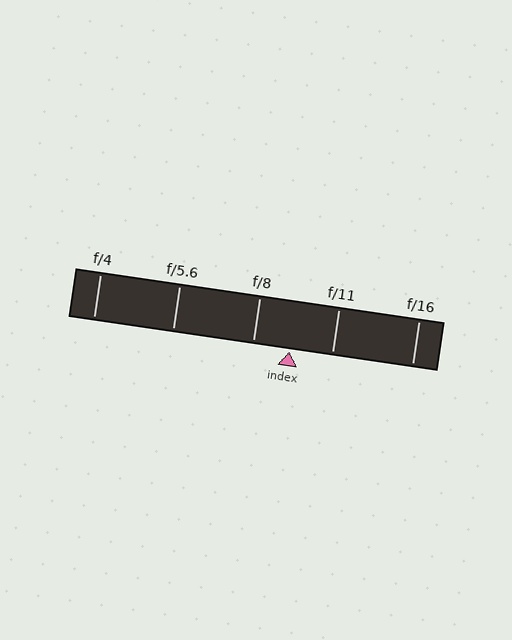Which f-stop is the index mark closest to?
The index mark is closest to f/8.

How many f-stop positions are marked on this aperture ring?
There are 5 f-stop positions marked.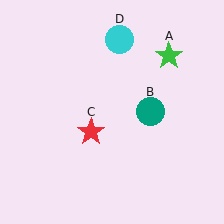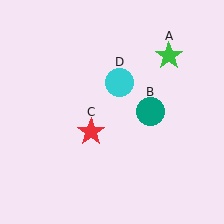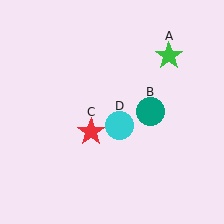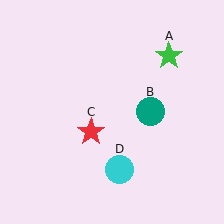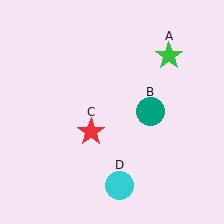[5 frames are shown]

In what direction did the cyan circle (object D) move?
The cyan circle (object D) moved down.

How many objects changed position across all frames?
1 object changed position: cyan circle (object D).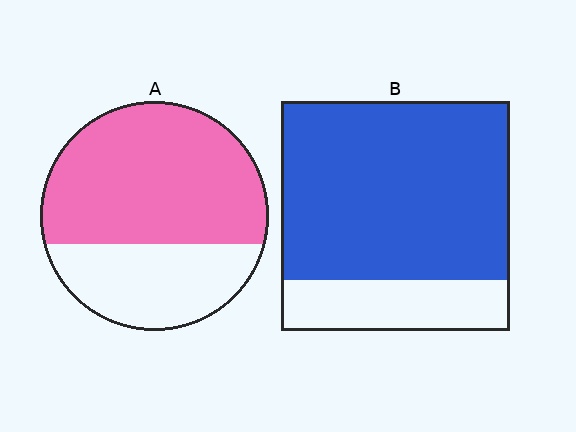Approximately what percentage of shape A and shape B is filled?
A is approximately 65% and B is approximately 80%.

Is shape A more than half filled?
Yes.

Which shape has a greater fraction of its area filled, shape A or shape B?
Shape B.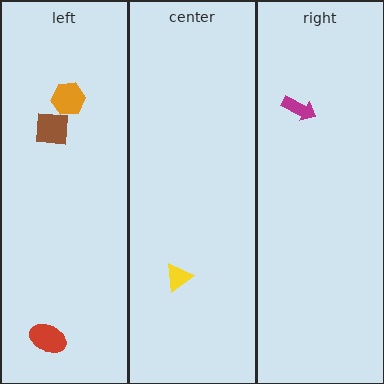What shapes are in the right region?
The magenta arrow.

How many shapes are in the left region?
3.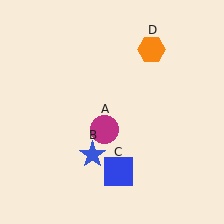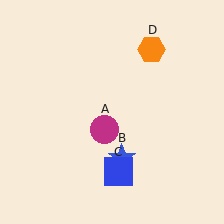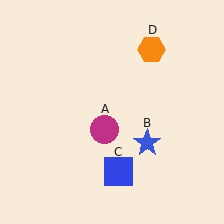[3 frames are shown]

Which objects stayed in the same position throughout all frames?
Magenta circle (object A) and blue square (object C) and orange hexagon (object D) remained stationary.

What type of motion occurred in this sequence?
The blue star (object B) rotated counterclockwise around the center of the scene.